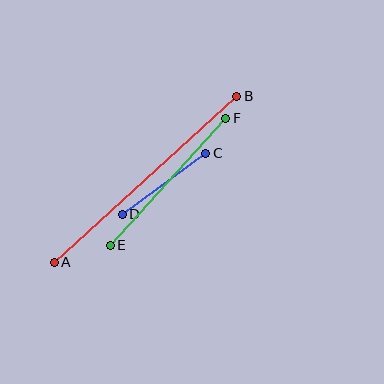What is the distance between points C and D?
The distance is approximately 103 pixels.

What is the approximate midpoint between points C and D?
The midpoint is at approximately (164, 184) pixels.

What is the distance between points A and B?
The distance is approximately 247 pixels.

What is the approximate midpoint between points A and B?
The midpoint is at approximately (146, 179) pixels.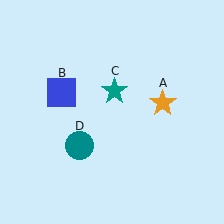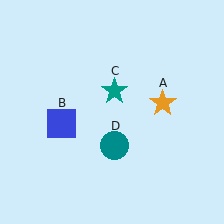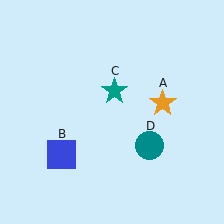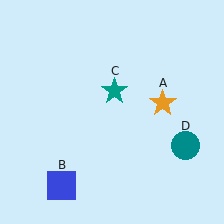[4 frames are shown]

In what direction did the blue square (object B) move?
The blue square (object B) moved down.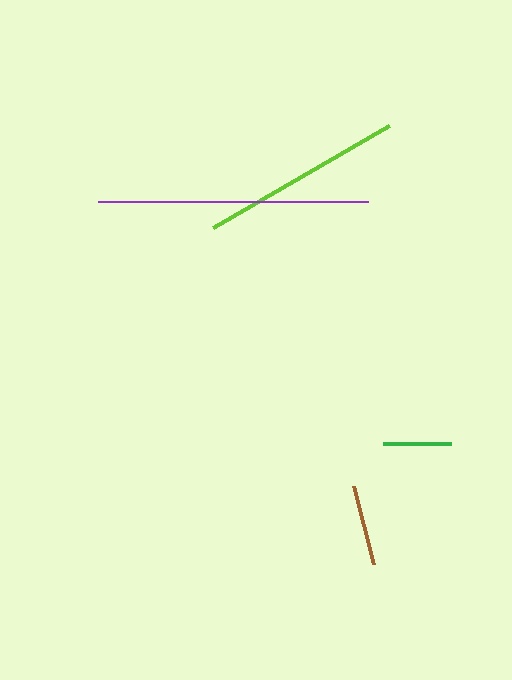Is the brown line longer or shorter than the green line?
The brown line is longer than the green line.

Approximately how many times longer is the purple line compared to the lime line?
The purple line is approximately 1.3 times the length of the lime line.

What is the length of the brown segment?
The brown segment is approximately 80 pixels long.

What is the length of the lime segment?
The lime segment is approximately 203 pixels long.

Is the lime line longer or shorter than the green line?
The lime line is longer than the green line.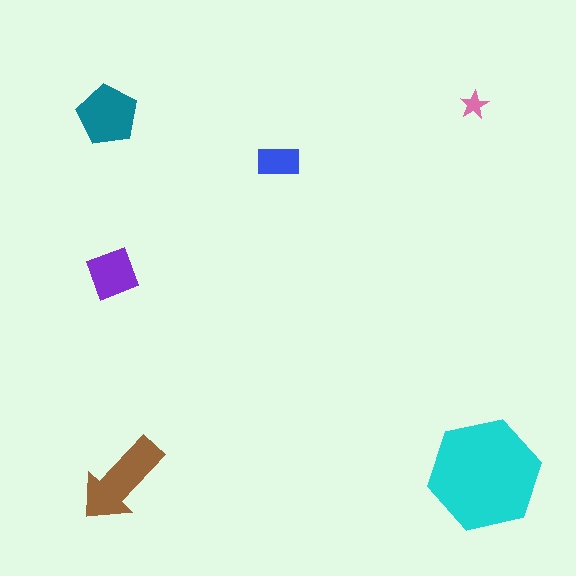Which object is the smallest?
The pink star.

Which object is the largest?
The cyan hexagon.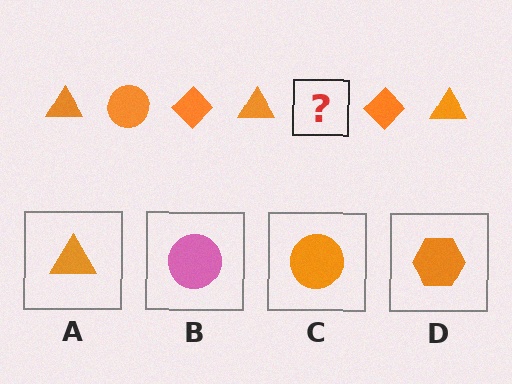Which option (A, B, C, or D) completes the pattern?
C.